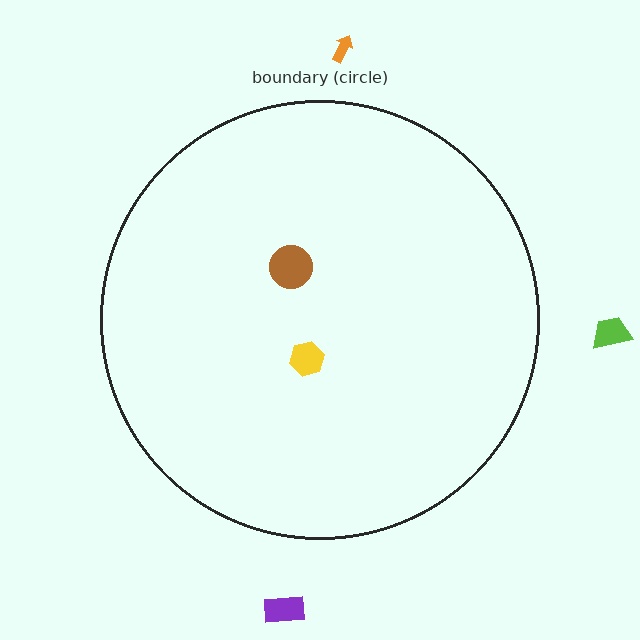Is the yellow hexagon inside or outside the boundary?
Inside.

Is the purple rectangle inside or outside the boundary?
Outside.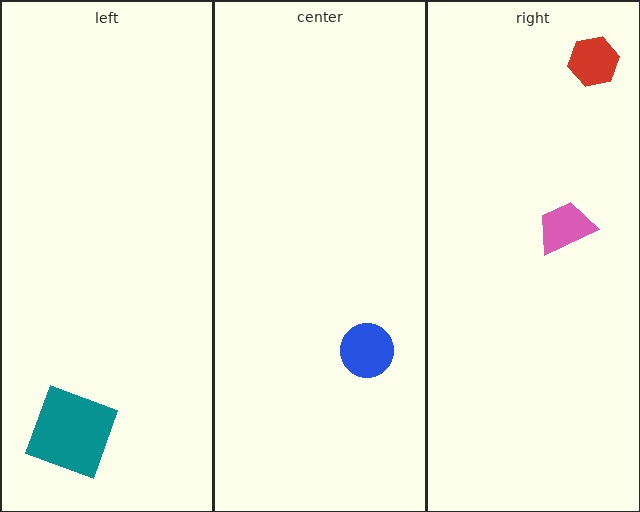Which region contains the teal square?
The left region.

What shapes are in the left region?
The teal square.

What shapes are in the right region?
The pink trapezoid, the red hexagon.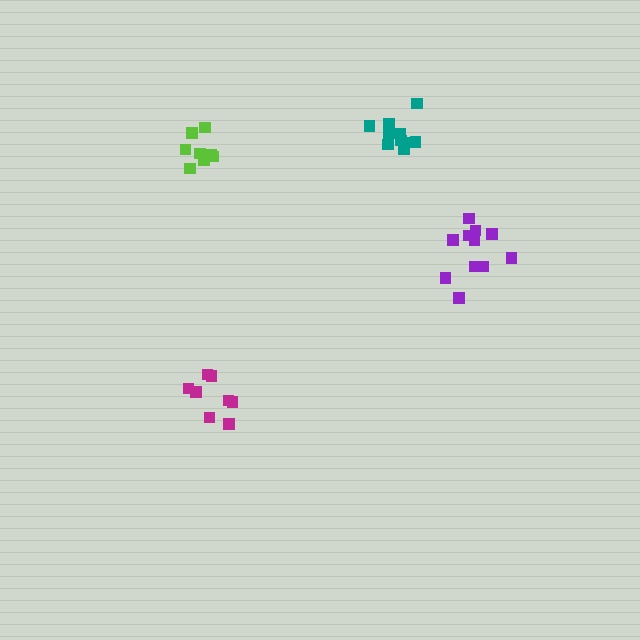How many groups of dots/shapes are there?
There are 4 groups.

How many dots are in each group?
Group 1: 8 dots, Group 2: 10 dots, Group 3: 11 dots, Group 4: 8 dots (37 total).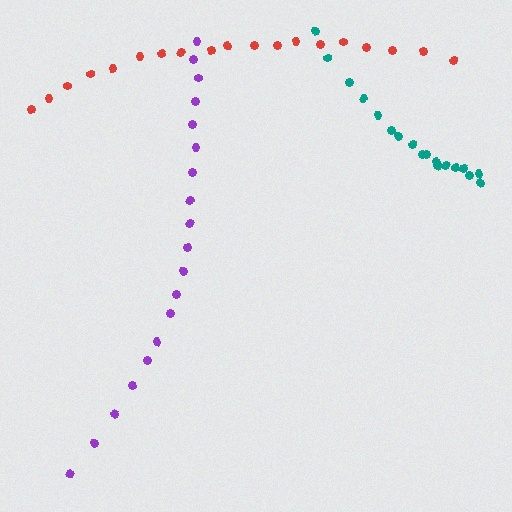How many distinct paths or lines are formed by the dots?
There are 3 distinct paths.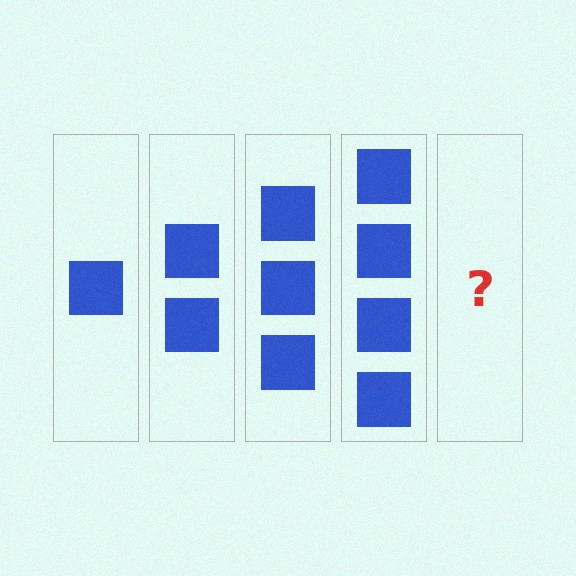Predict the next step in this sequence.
The next step is 5 squares.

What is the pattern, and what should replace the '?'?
The pattern is that each step adds one more square. The '?' should be 5 squares.